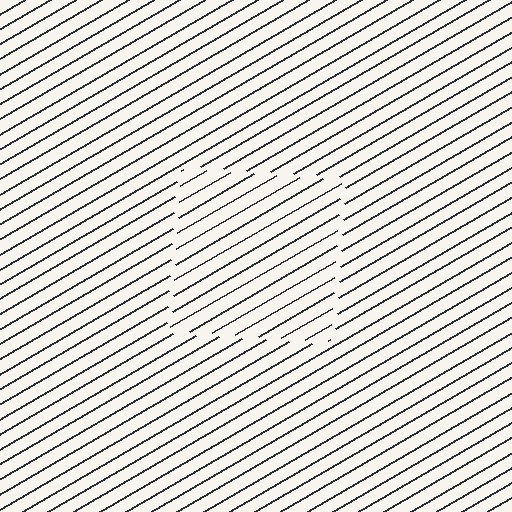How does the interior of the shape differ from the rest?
The interior of the shape contains the same grating, shifted by half a period — the contour is defined by the phase discontinuity where line-ends from the inner and outer gratings abut.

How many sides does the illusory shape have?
4 sides — the line-ends trace a square.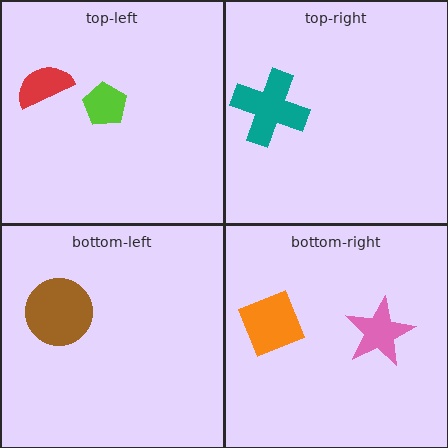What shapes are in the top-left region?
The red semicircle, the lime pentagon.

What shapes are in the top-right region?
The teal cross.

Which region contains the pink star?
The bottom-right region.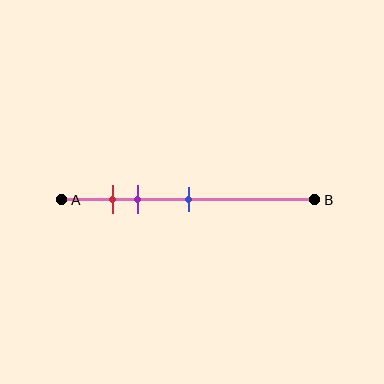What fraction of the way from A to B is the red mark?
The red mark is approximately 20% (0.2) of the way from A to B.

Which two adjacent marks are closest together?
The red and purple marks are the closest adjacent pair.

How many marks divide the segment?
There are 3 marks dividing the segment.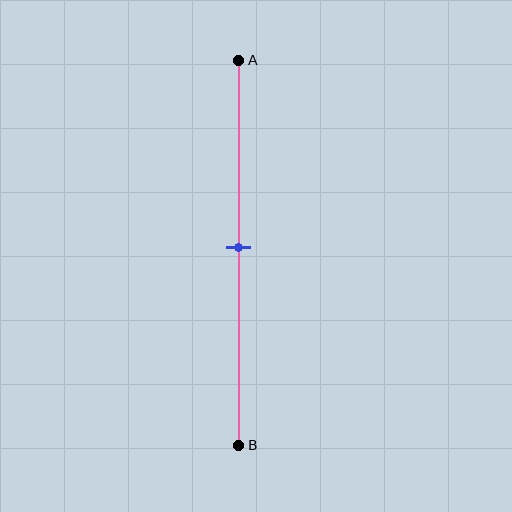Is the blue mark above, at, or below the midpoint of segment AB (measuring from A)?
The blue mark is approximately at the midpoint of segment AB.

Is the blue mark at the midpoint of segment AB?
Yes, the mark is approximately at the midpoint.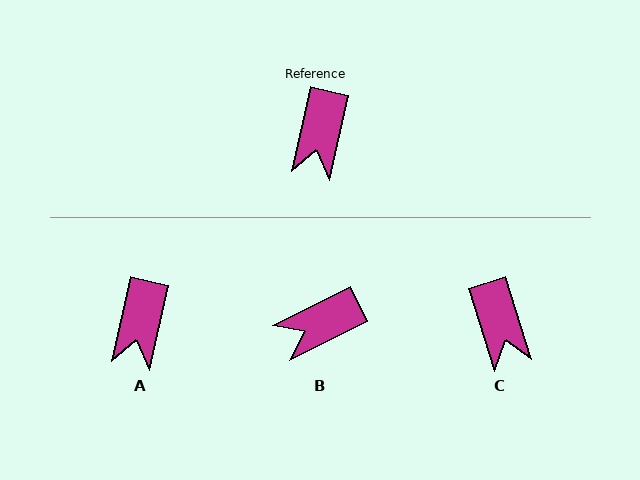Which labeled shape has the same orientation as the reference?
A.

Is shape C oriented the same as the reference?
No, it is off by about 30 degrees.